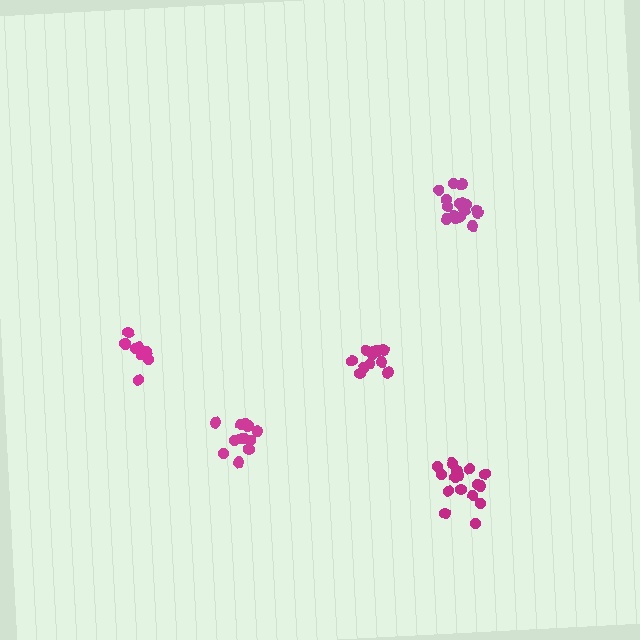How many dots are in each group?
Group 1: 11 dots, Group 2: 14 dots, Group 3: 16 dots, Group 4: 10 dots, Group 5: 16 dots (67 total).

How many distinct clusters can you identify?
There are 5 distinct clusters.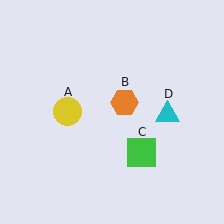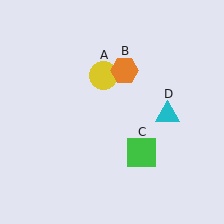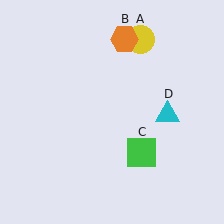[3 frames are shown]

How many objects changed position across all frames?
2 objects changed position: yellow circle (object A), orange hexagon (object B).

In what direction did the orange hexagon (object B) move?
The orange hexagon (object B) moved up.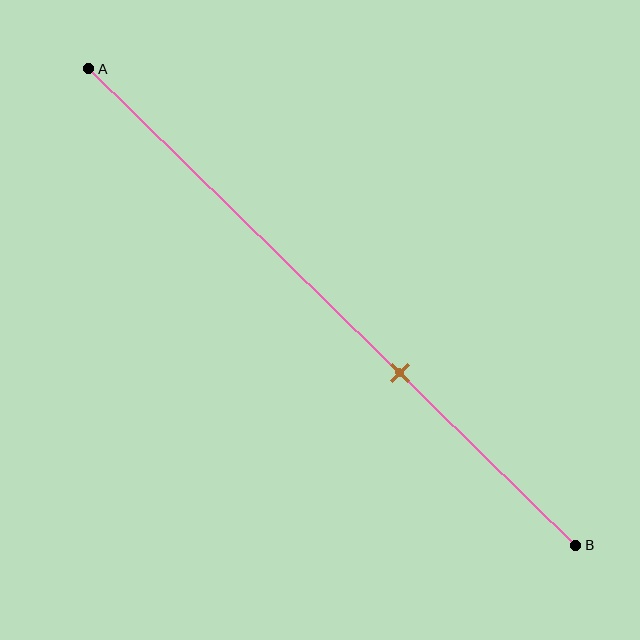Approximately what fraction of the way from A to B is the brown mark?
The brown mark is approximately 65% of the way from A to B.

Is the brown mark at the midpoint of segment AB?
No, the mark is at about 65% from A, not at the 50% midpoint.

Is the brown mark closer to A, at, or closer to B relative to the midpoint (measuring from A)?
The brown mark is closer to point B than the midpoint of segment AB.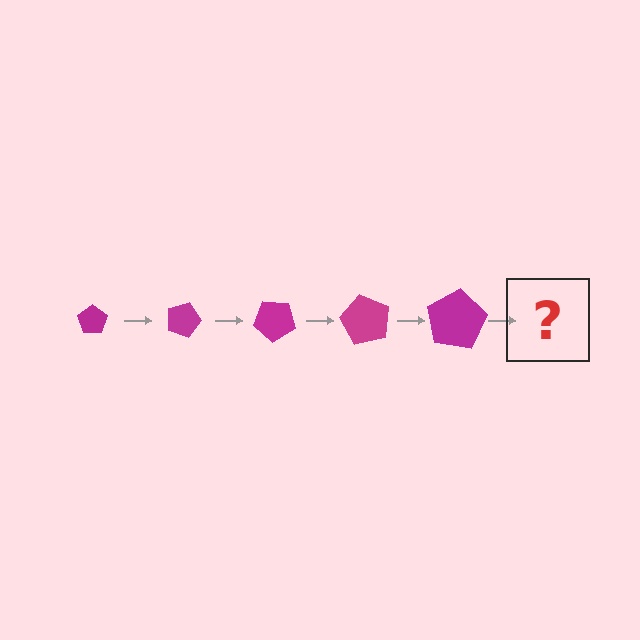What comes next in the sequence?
The next element should be a pentagon, larger than the previous one and rotated 100 degrees from the start.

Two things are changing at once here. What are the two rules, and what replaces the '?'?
The two rules are that the pentagon grows larger each step and it rotates 20 degrees each step. The '?' should be a pentagon, larger than the previous one and rotated 100 degrees from the start.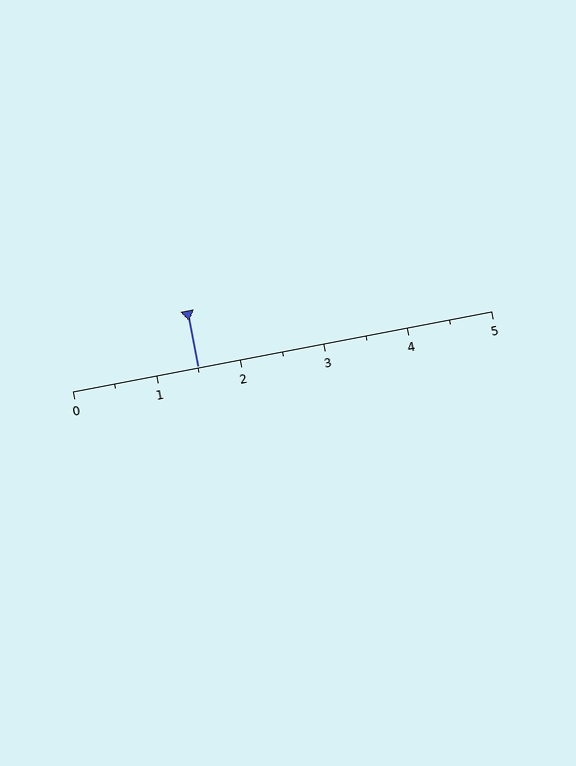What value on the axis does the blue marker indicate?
The marker indicates approximately 1.5.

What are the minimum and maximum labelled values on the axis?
The axis runs from 0 to 5.